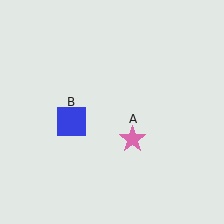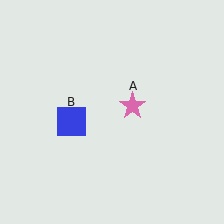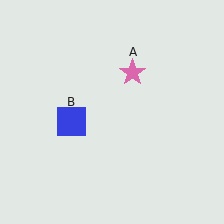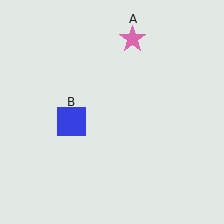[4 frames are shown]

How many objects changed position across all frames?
1 object changed position: pink star (object A).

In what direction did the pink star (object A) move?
The pink star (object A) moved up.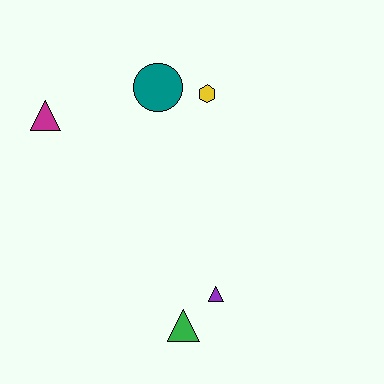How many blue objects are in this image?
There are no blue objects.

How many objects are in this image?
There are 5 objects.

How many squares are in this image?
There are no squares.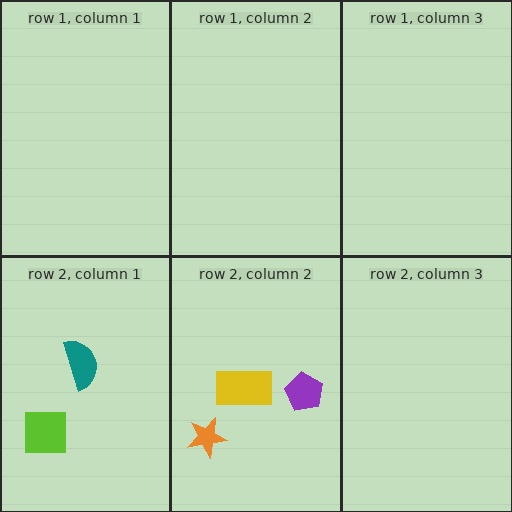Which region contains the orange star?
The row 2, column 2 region.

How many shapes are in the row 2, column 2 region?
3.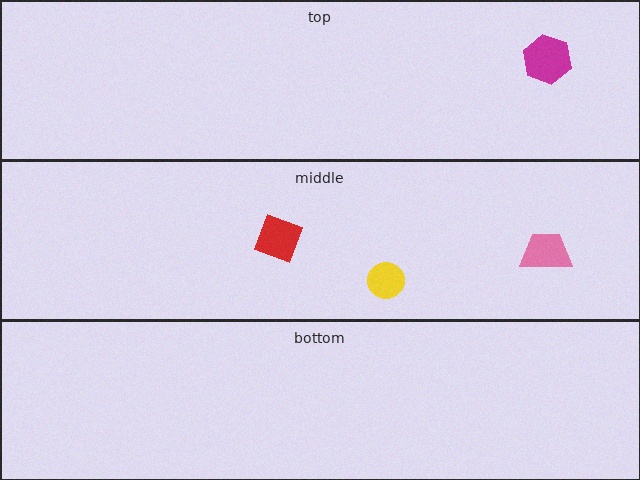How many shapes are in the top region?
1.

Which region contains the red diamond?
The middle region.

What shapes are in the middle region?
The red diamond, the pink trapezoid, the yellow circle.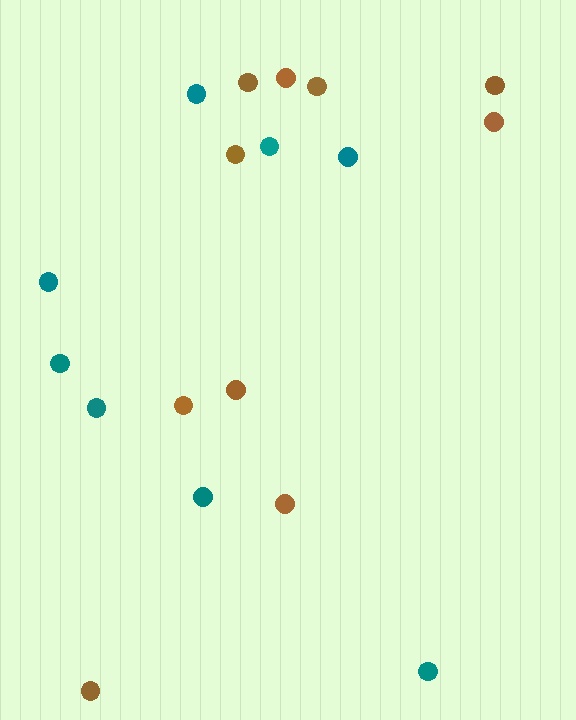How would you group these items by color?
There are 2 groups: one group of brown circles (10) and one group of teal circles (8).